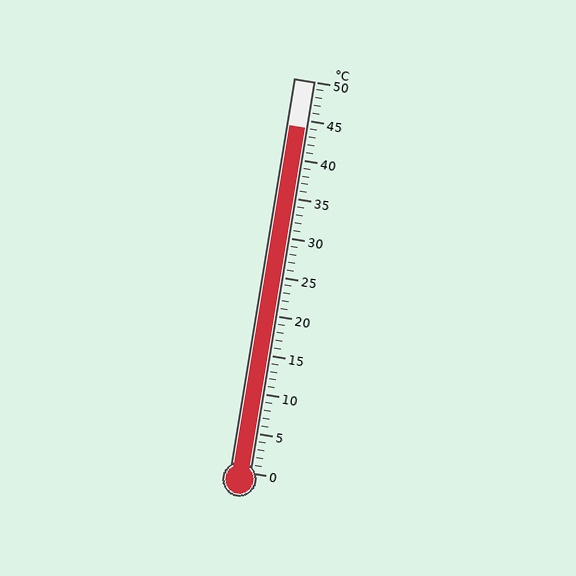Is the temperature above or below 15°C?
The temperature is above 15°C.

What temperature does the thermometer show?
The thermometer shows approximately 44°C.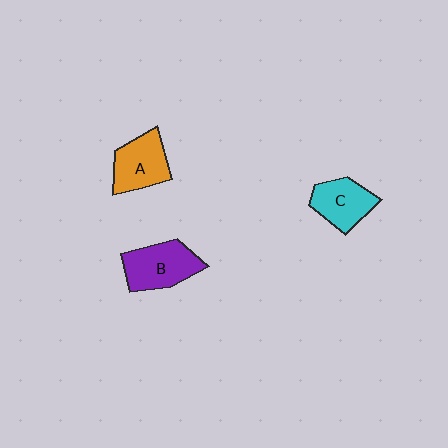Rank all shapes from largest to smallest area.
From largest to smallest: B (purple), A (orange), C (cyan).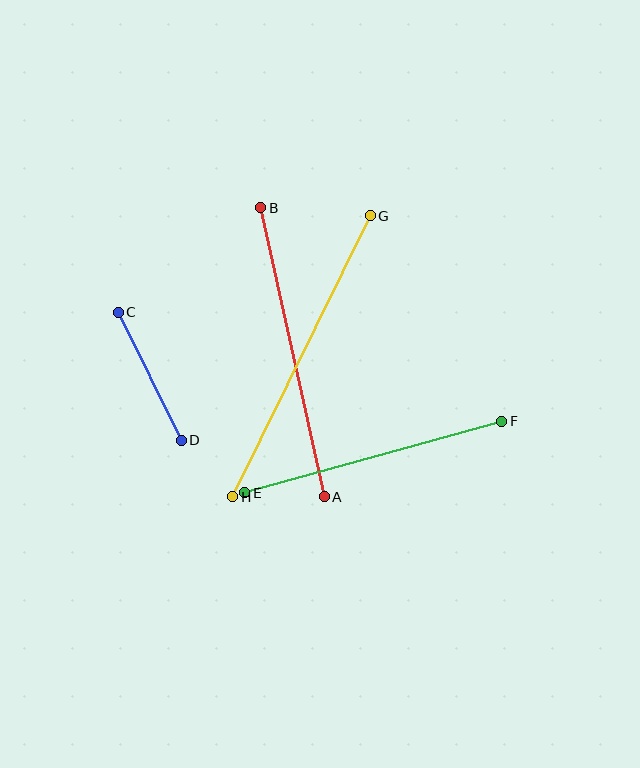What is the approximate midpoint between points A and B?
The midpoint is at approximately (292, 352) pixels.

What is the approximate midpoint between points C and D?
The midpoint is at approximately (150, 376) pixels.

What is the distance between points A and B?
The distance is approximately 296 pixels.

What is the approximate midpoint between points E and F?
The midpoint is at approximately (373, 457) pixels.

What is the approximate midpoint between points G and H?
The midpoint is at approximately (302, 356) pixels.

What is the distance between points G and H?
The distance is approximately 313 pixels.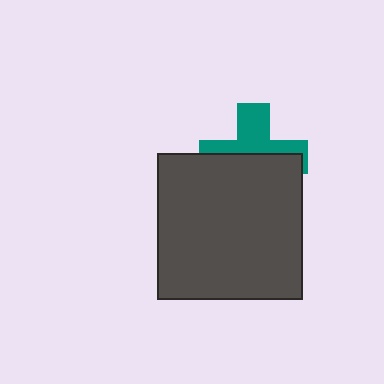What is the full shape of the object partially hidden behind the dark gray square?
The partially hidden object is a teal cross.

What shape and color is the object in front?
The object in front is a dark gray square.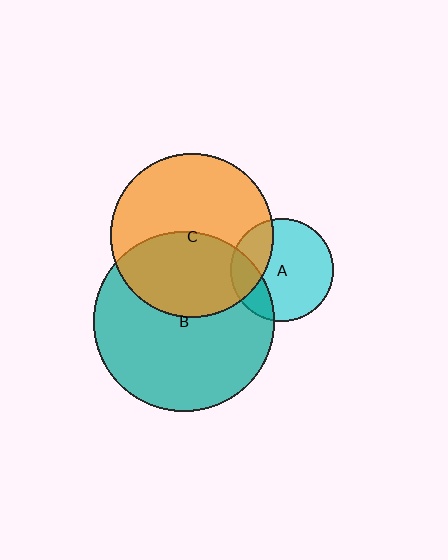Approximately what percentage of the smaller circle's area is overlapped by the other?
Approximately 20%.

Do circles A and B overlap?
Yes.